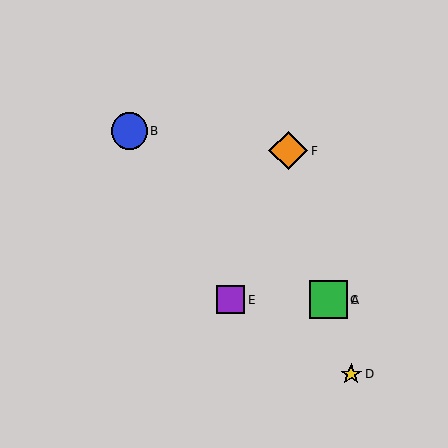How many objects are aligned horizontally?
3 objects (A, C, E) are aligned horizontally.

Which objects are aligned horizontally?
Objects A, C, E are aligned horizontally.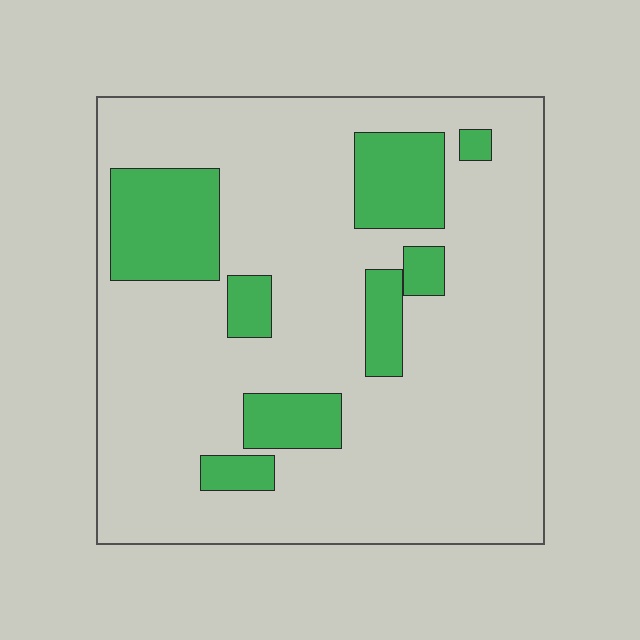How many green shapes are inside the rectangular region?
8.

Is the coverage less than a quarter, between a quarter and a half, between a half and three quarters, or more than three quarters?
Less than a quarter.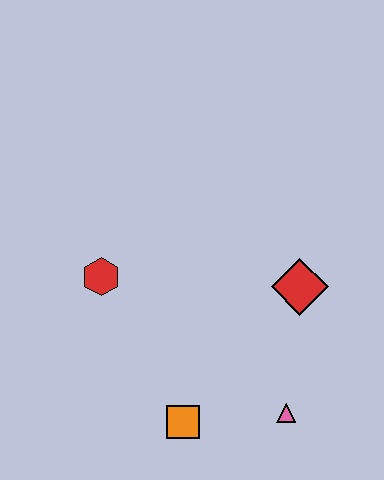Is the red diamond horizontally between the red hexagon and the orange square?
No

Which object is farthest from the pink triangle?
The red hexagon is farthest from the pink triangle.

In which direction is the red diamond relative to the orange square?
The red diamond is above the orange square.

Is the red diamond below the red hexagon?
Yes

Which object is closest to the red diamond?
The pink triangle is closest to the red diamond.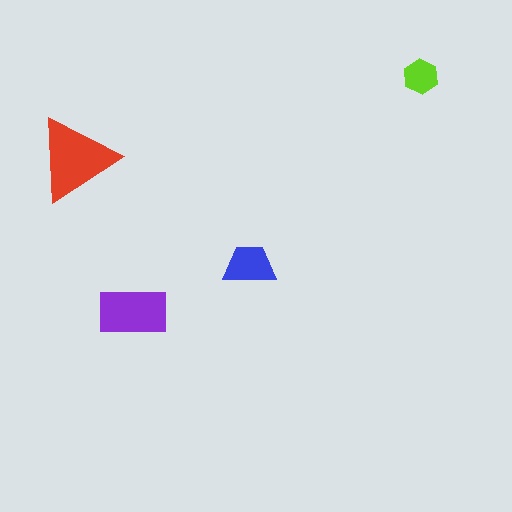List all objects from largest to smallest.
The red triangle, the purple rectangle, the blue trapezoid, the lime hexagon.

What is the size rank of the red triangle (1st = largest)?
1st.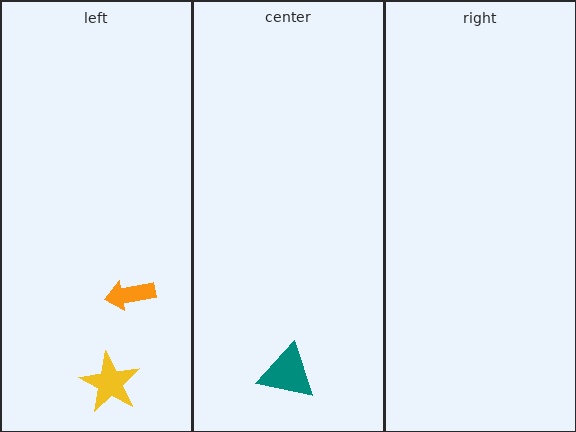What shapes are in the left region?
The orange arrow, the yellow star.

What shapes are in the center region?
The teal triangle.